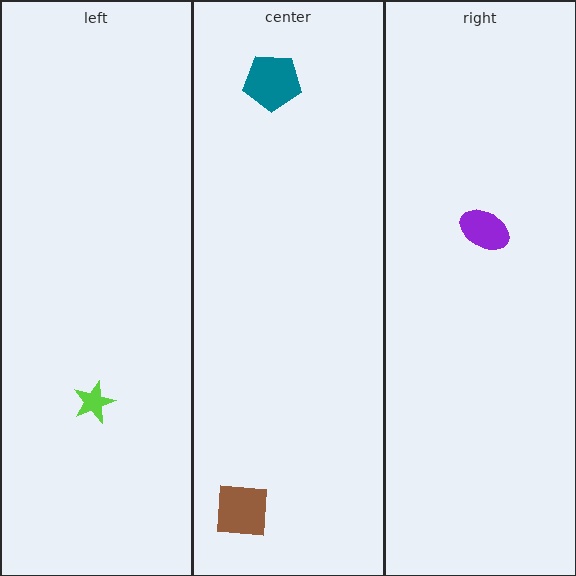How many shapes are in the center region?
2.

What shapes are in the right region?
The purple ellipse.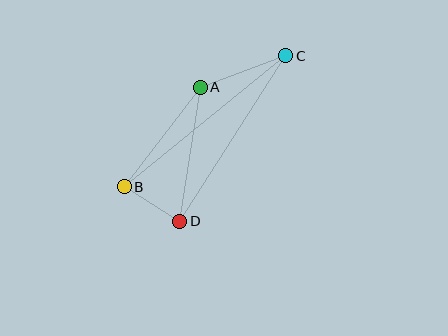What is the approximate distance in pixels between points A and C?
The distance between A and C is approximately 91 pixels.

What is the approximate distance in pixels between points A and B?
The distance between A and B is approximately 126 pixels.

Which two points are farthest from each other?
Points B and C are farthest from each other.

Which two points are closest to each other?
Points B and D are closest to each other.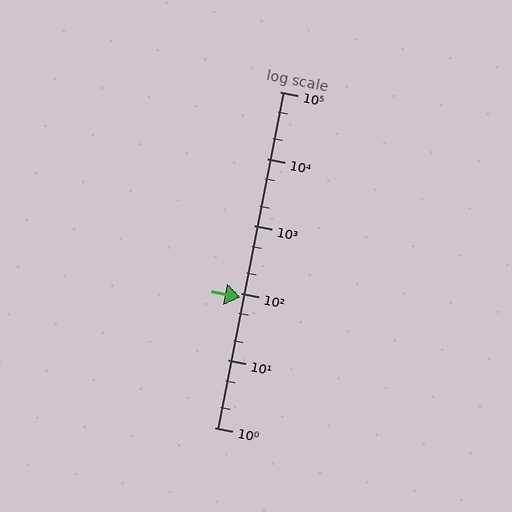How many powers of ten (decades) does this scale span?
The scale spans 5 decades, from 1 to 100000.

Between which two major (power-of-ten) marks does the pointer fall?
The pointer is between 10 and 100.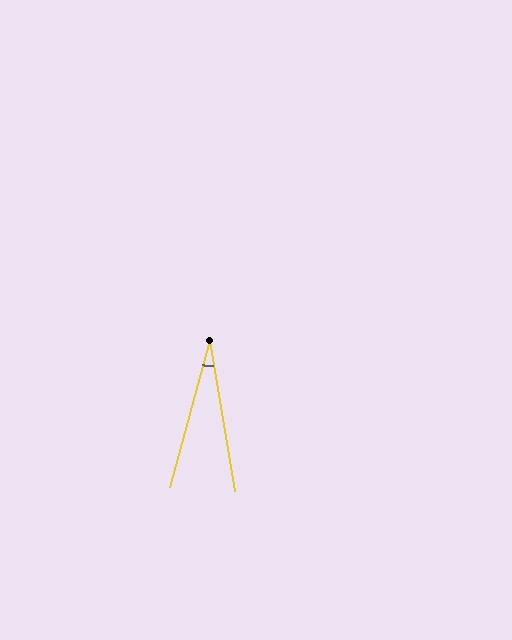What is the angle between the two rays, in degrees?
Approximately 25 degrees.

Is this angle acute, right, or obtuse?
It is acute.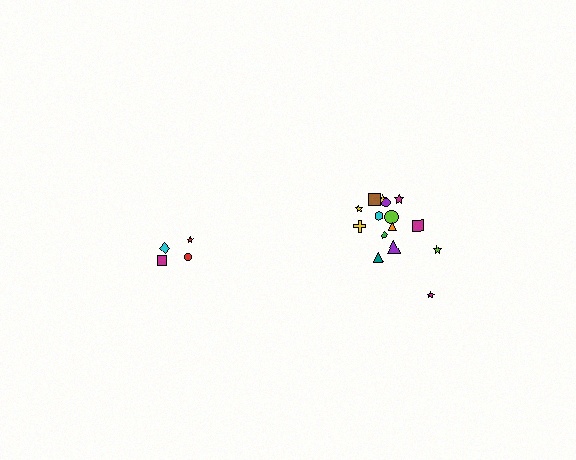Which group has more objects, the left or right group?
The right group.